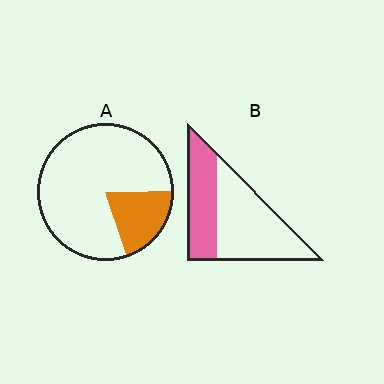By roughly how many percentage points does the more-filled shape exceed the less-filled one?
By roughly 20 percentage points (B over A).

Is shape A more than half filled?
No.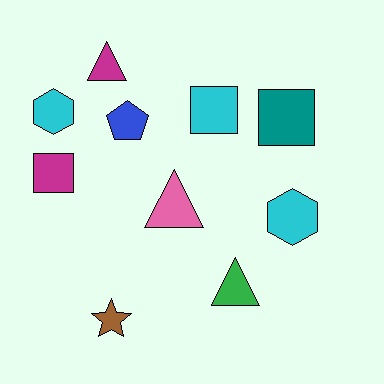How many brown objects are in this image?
There is 1 brown object.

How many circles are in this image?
There are no circles.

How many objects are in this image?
There are 10 objects.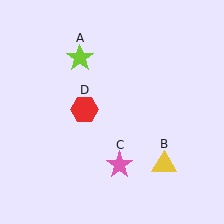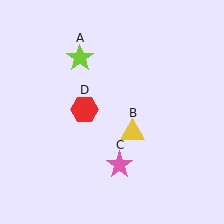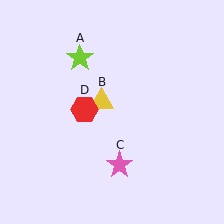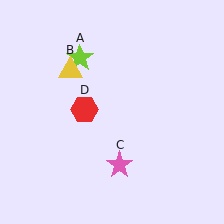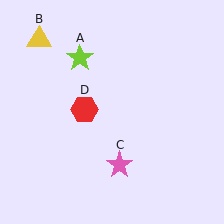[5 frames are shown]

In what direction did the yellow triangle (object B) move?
The yellow triangle (object B) moved up and to the left.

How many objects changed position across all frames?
1 object changed position: yellow triangle (object B).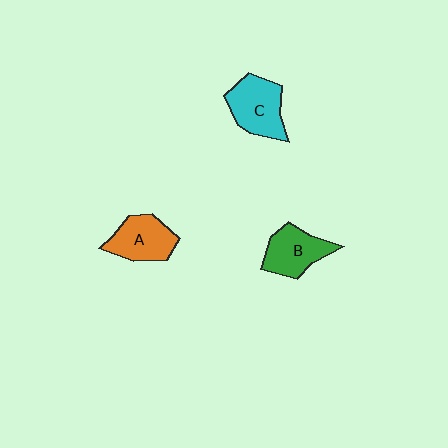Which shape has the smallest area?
Shape B (green).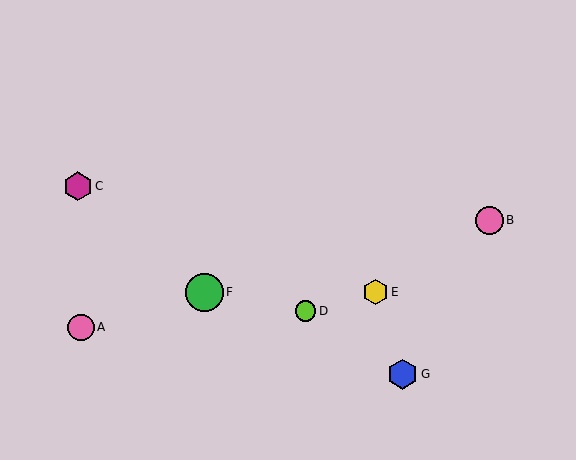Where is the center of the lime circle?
The center of the lime circle is at (305, 311).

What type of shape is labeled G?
Shape G is a blue hexagon.